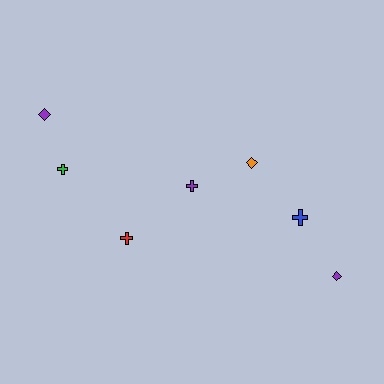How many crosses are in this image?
There are 4 crosses.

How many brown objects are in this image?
There are no brown objects.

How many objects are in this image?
There are 7 objects.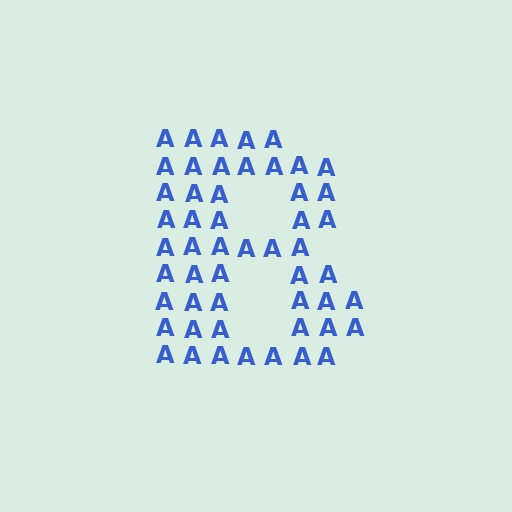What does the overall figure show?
The overall figure shows the letter B.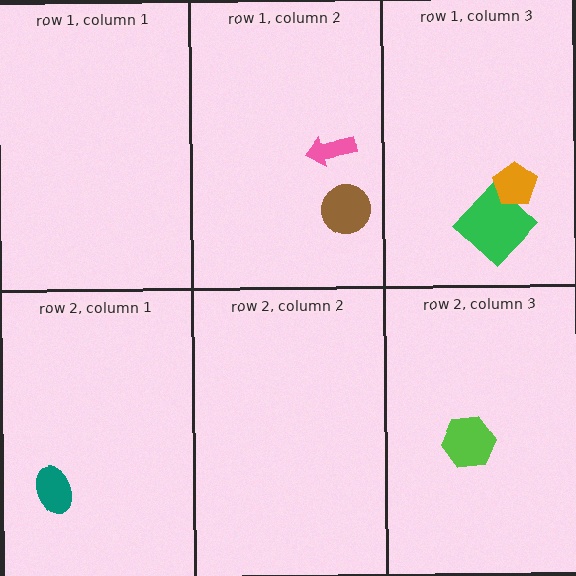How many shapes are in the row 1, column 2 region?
2.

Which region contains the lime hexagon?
The row 2, column 3 region.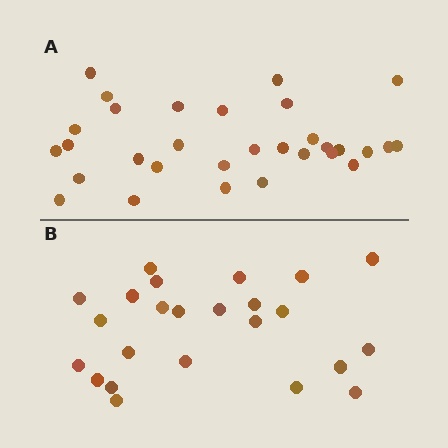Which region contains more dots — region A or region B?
Region A (the top region) has more dots.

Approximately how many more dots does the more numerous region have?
Region A has roughly 8 or so more dots than region B.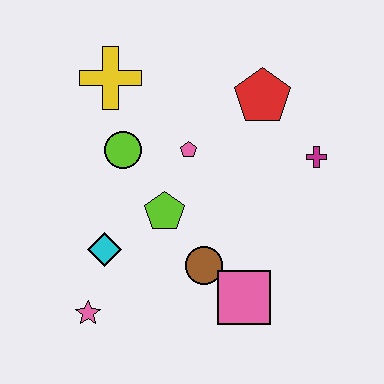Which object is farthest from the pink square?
The yellow cross is farthest from the pink square.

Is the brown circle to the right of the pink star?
Yes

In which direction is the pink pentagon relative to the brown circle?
The pink pentagon is above the brown circle.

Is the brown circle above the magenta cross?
No